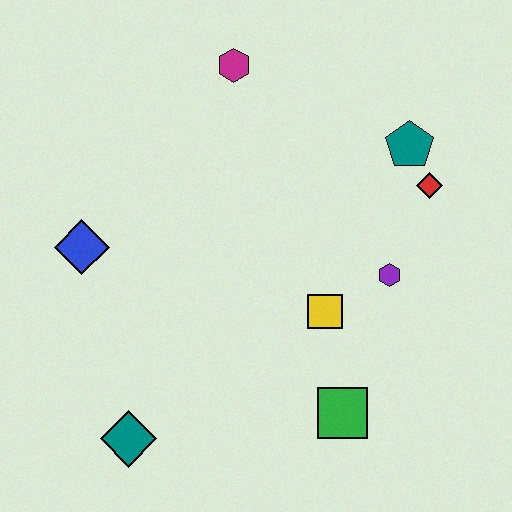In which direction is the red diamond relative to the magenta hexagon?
The red diamond is to the right of the magenta hexagon.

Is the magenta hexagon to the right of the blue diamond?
Yes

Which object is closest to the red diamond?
The teal pentagon is closest to the red diamond.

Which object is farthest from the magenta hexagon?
The teal diamond is farthest from the magenta hexagon.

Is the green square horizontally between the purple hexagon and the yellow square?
Yes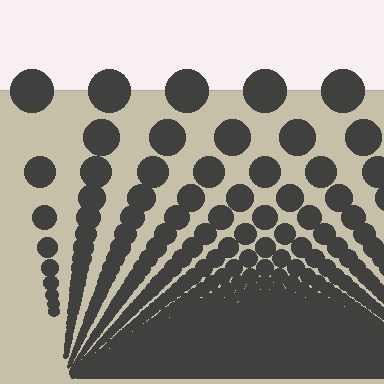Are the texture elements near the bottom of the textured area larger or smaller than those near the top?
Smaller. The gradient is inverted — elements near the bottom are smaller and denser.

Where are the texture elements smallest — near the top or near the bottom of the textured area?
Near the bottom.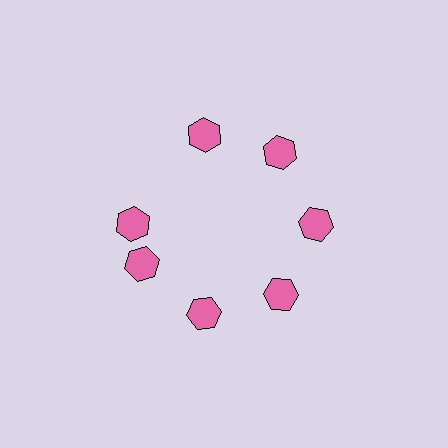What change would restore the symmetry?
The symmetry would be restored by rotating it back into even spacing with its neighbors so that all 7 hexagons sit at equal angles and equal distance from the center.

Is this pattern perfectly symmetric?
No. The 7 pink hexagons are arranged in a ring, but one element near the 10 o'clock position is rotated out of alignment along the ring, breaking the 7-fold rotational symmetry.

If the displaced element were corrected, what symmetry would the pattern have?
It would have 7-fold rotational symmetry — the pattern would map onto itself every 51 degrees.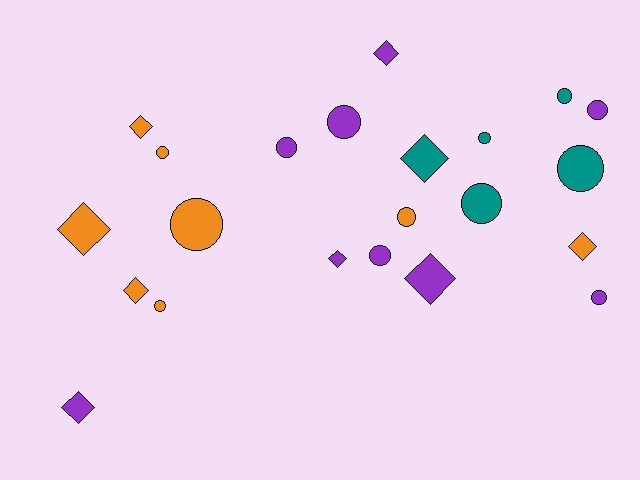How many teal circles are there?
There are 4 teal circles.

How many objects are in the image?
There are 22 objects.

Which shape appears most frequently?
Circle, with 13 objects.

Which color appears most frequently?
Purple, with 9 objects.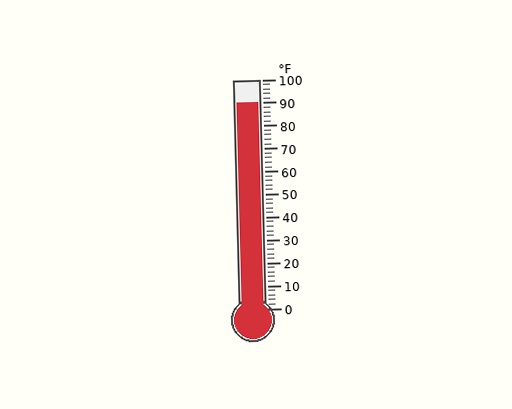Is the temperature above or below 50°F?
The temperature is above 50°F.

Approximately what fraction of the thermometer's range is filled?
The thermometer is filled to approximately 90% of its range.